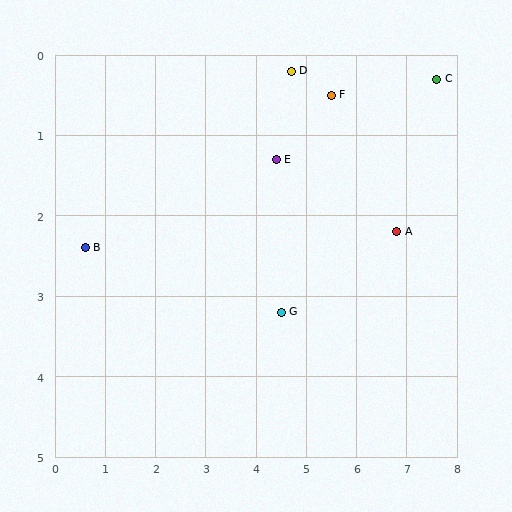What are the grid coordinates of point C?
Point C is at approximately (7.6, 0.3).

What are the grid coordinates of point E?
Point E is at approximately (4.4, 1.3).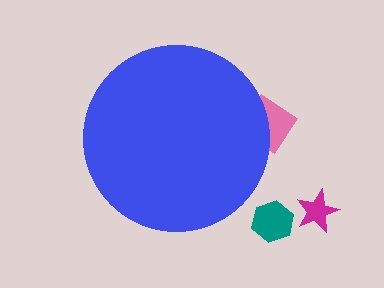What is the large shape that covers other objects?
A blue circle.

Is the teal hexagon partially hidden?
No, the teal hexagon is fully visible.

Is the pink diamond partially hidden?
Yes, the pink diamond is partially hidden behind the blue circle.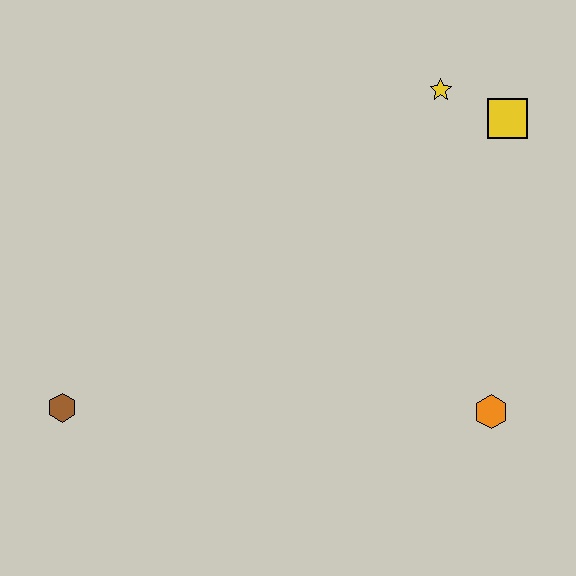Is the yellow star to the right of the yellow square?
No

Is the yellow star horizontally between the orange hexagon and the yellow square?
No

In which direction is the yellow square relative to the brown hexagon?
The yellow square is to the right of the brown hexagon.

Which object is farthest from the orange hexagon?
The brown hexagon is farthest from the orange hexagon.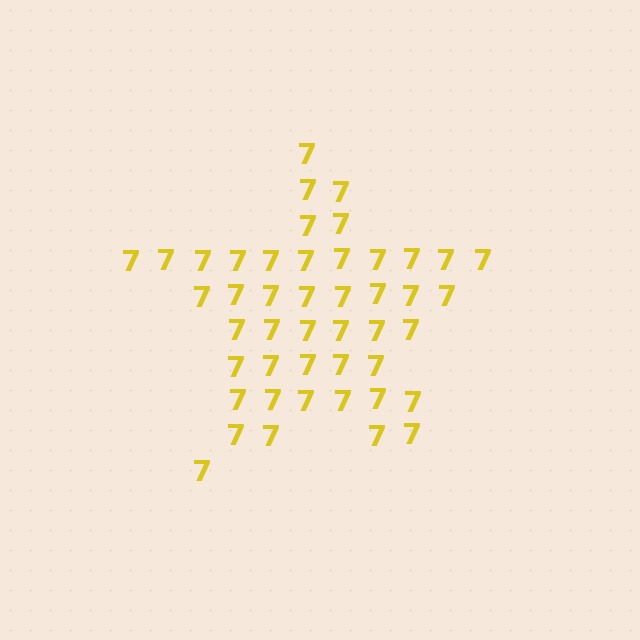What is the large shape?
The large shape is a star.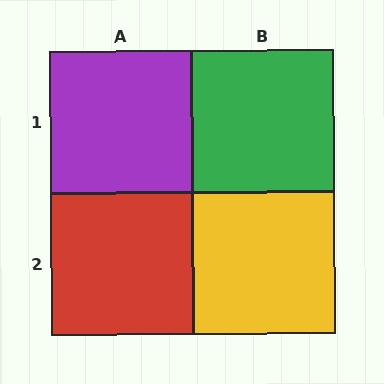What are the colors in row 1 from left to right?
Purple, green.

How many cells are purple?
1 cell is purple.